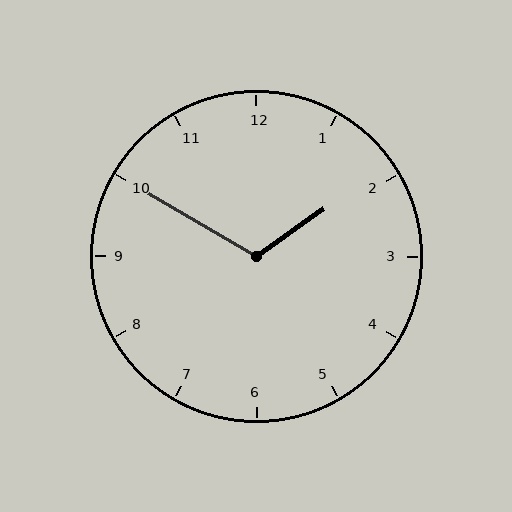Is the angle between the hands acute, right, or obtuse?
It is obtuse.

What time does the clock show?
1:50.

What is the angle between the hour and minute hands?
Approximately 115 degrees.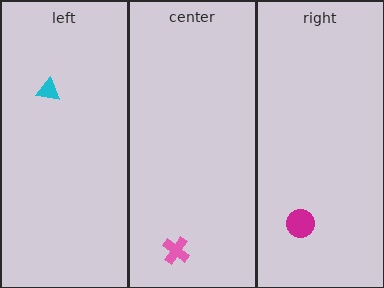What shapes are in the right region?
The magenta circle.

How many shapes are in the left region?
1.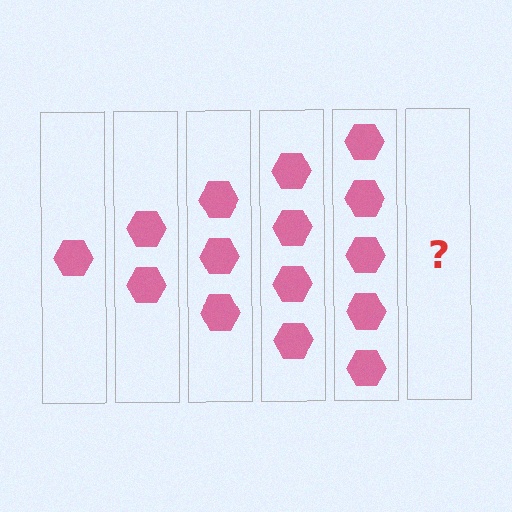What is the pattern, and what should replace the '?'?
The pattern is that each step adds one more hexagon. The '?' should be 6 hexagons.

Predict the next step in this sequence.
The next step is 6 hexagons.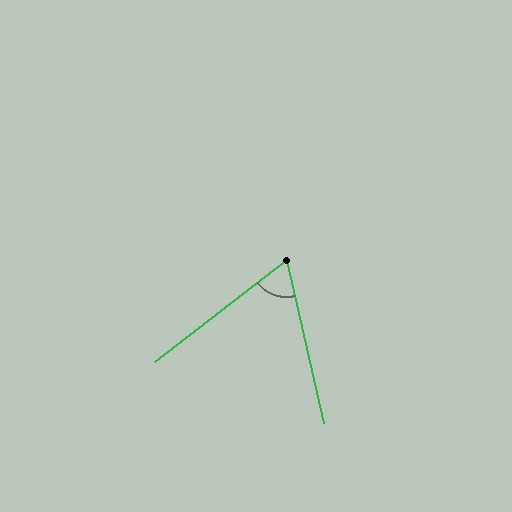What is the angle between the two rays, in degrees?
Approximately 65 degrees.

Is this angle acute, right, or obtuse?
It is acute.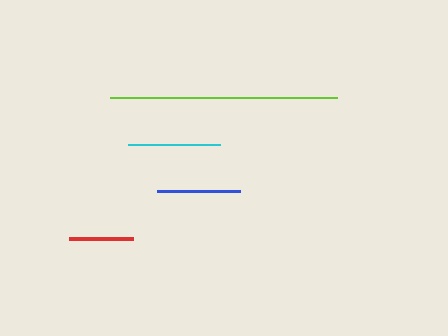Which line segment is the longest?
The lime line is the longest at approximately 227 pixels.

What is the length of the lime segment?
The lime segment is approximately 227 pixels long.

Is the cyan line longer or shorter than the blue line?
The cyan line is longer than the blue line.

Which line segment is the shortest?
The red line is the shortest at approximately 65 pixels.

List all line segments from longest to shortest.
From longest to shortest: lime, cyan, blue, red.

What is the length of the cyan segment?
The cyan segment is approximately 92 pixels long.